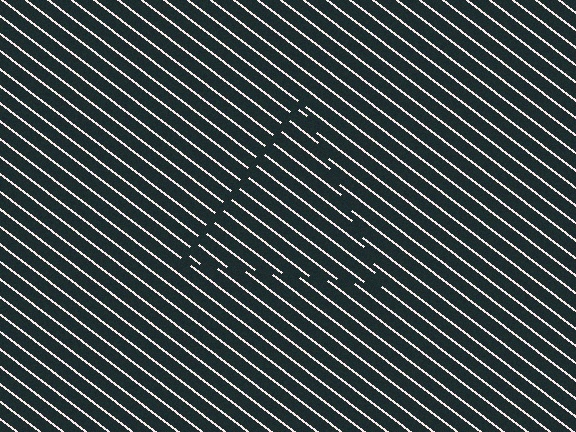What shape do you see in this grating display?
An illusory triangle. The interior of the shape contains the same grating, shifted by half a period — the contour is defined by the phase discontinuity where line-ends from the inner and outer gratings abut.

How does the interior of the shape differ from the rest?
The interior of the shape contains the same grating, shifted by half a period — the contour is defined by the phase discontinuity where line-ends from the inner and outer gratings abut.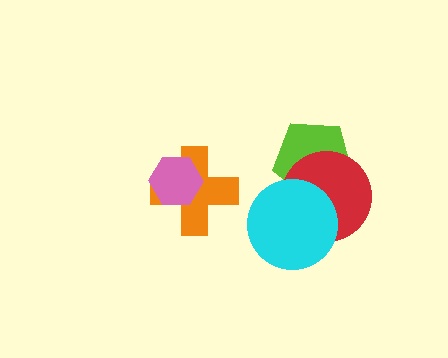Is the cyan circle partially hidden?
No, no other shape covers it.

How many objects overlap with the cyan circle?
2 objects overlap with the cyan circle.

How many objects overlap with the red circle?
2 objects overlap with the red circle.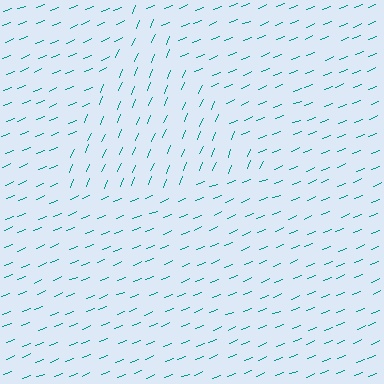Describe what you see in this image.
The image is filled with small teal line segments. A triangle region in the image has lines oriented differently from the surrounding lines, creating a visible texture boundary.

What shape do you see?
I see a triangle.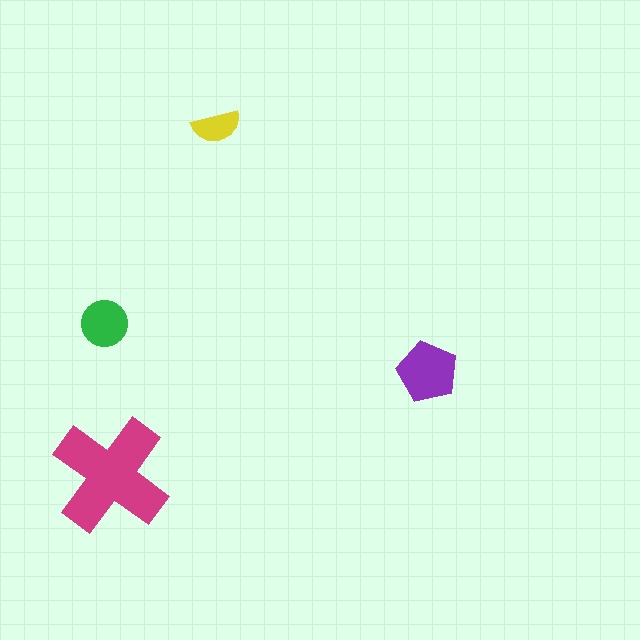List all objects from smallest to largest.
The yellow semicircle, the green circle, the purple pentagon, the magenta cross.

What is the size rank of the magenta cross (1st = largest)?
1st.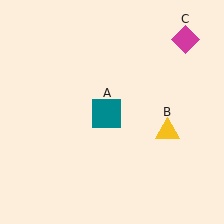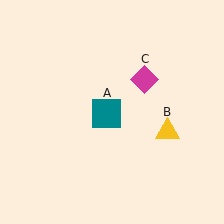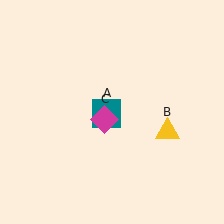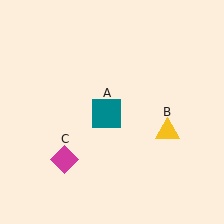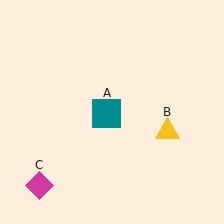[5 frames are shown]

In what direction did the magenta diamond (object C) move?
The magenta diamond (object C) moved down and to the left.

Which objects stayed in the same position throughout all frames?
Teal square (object A) and yellow triangle (object B) remained stationary.